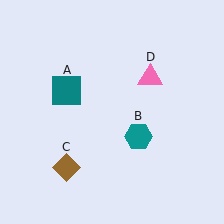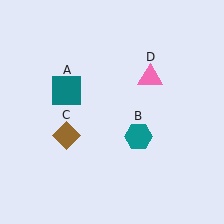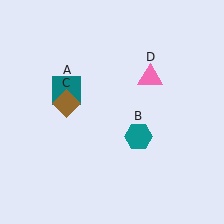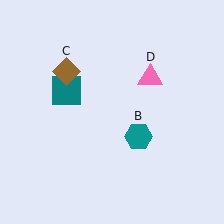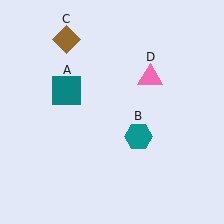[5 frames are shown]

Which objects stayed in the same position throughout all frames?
Teal square (object A) and teal hexagon (object B) and pink triangle (object D) remained stationary.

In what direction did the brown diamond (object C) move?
The brown diamond (object C) moved up.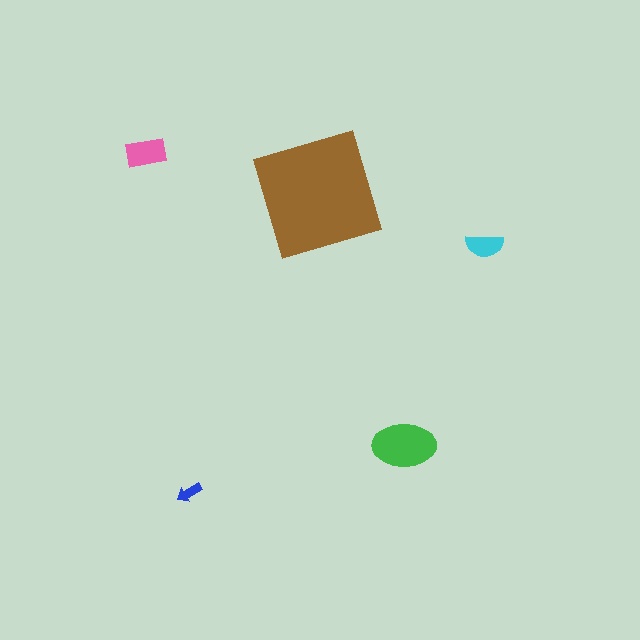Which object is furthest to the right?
The cyan semicircle is rightmost.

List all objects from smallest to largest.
The blue arrow, the cyan semicircle, the pink rectangle, the green ellipse, the brown square.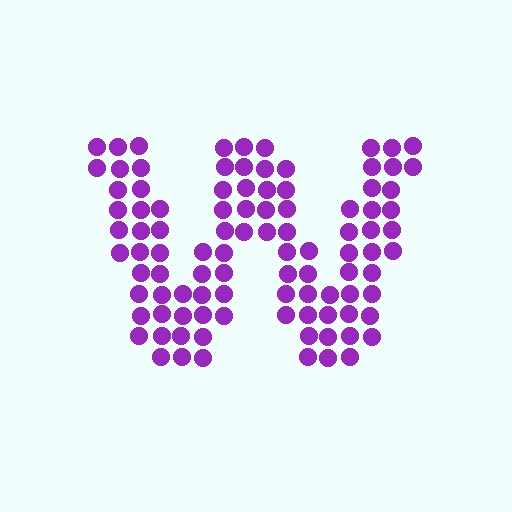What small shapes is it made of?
It is made of small circles.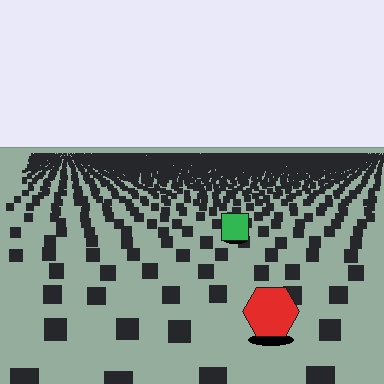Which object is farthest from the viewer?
The green square is farthest from the viewer. It appears smaller and the ground texture around it is denser.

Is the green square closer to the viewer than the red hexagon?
No. The red hexagon is closer — you can tell from the texture gradient: the ground texture is coarser near it.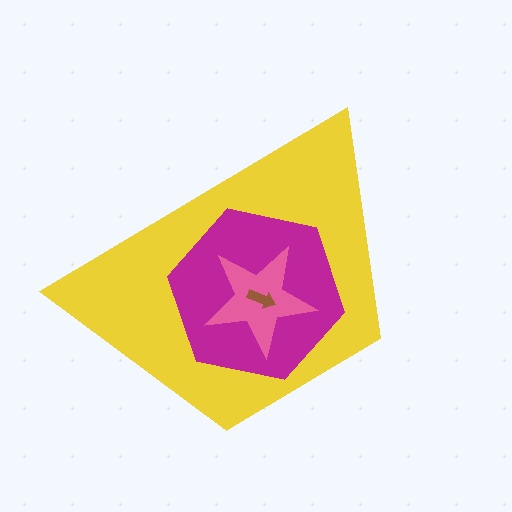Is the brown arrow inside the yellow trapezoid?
Yes.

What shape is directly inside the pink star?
The brown arrow.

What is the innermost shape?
The brown arrow.